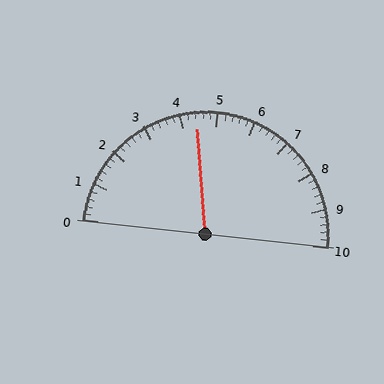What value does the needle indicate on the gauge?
The needle indicates approximately 4.4.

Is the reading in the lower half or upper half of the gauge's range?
The reading is in the lower half of the range (0 to 10).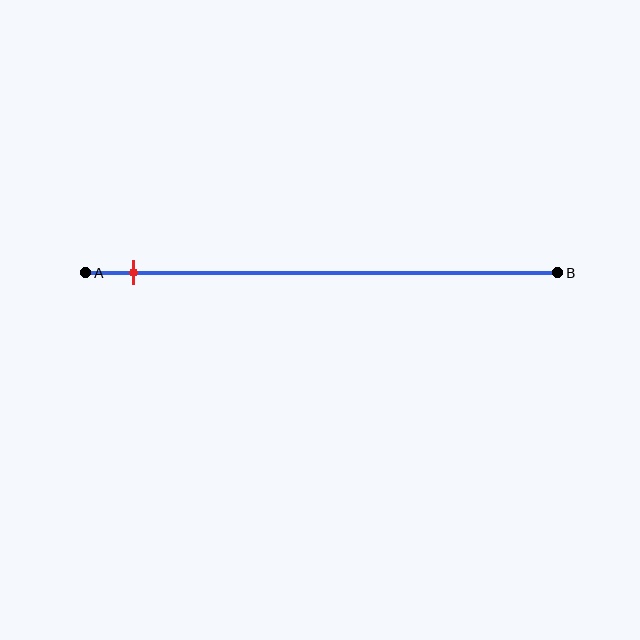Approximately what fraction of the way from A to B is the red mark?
The red mark is approximately 10% of the way from A to B.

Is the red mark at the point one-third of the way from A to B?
No, the mark is at about 10% from A, not at the 33% one-third point.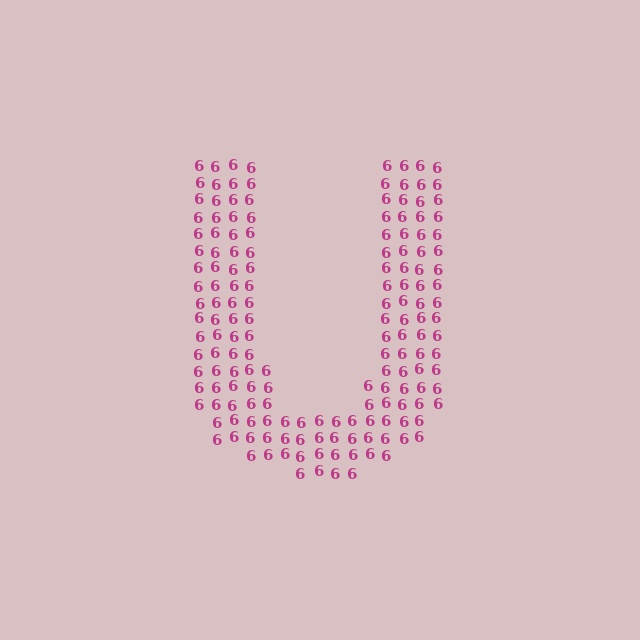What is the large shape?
The large shape is the letter U.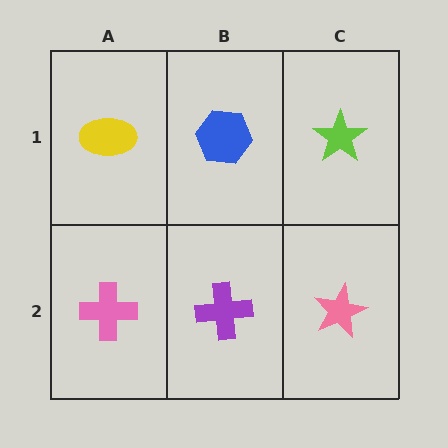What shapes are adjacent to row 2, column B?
A blue hexagon (row 1, column B), a pink cross (row 2, column A), a pink star (row 2, column C).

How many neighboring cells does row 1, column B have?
3.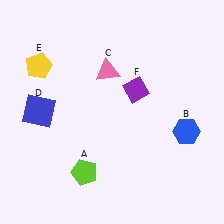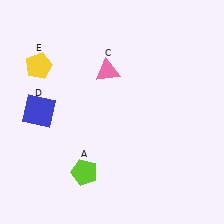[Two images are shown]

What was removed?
The blue hexagon (B), the purple diamond (F) were removed in Image 2.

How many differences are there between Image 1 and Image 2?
There are 2 differences between the two images.